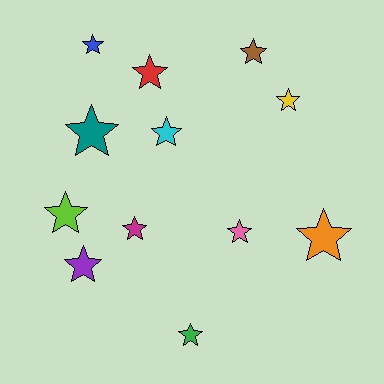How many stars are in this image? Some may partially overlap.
There are 12 stars.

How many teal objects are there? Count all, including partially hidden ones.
There is 1 teal object.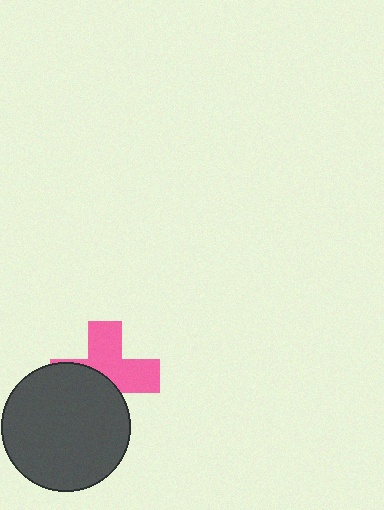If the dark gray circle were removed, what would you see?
You would see the complete pink cross.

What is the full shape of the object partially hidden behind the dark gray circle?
The partially hidden object is a pink cross.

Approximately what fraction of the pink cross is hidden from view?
Roughly 48% of the pink cross is hidden behind the dark gray circle.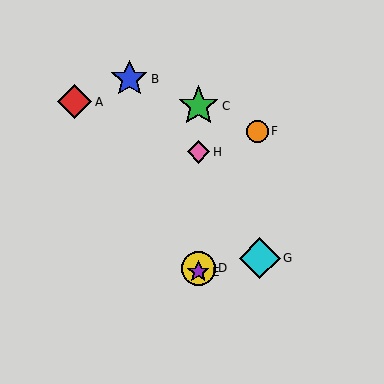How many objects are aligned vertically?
4 objects (C, D, E, H) are aligned vertically.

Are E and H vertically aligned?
Yes, both are at x≈198.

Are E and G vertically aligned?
No, E is at x≈198 and G is at x≈260.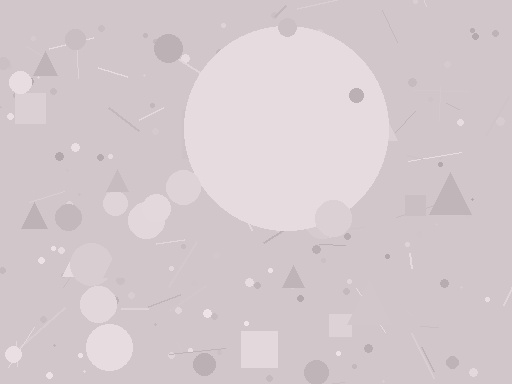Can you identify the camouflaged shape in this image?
The camouflaged shape is a circle.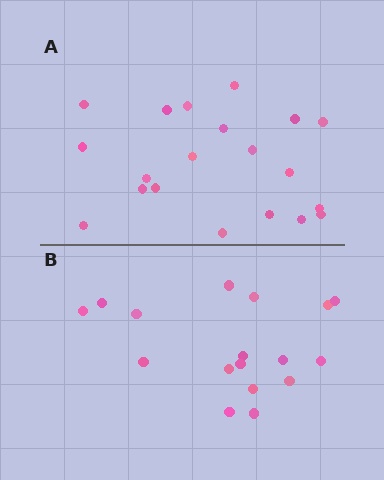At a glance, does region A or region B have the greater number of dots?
Region A (the top region) has more dots.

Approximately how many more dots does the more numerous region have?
Region A has just a few more — roughly 2 or 3 more dots than region B.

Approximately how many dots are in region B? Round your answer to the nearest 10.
About 20 dots. (The exact count is 17, which rounds to 20.)